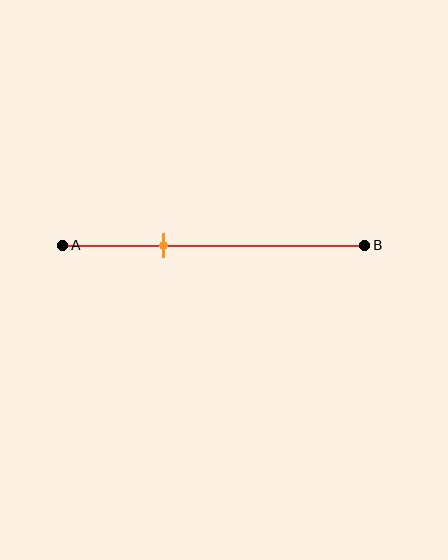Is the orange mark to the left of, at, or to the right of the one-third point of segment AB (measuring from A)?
The orange mark is approximately at the one-third point of segment AB.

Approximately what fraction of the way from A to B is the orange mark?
The orange mark is approximately 35% of the way from A to B.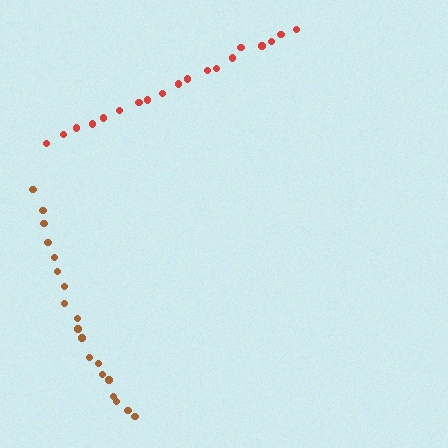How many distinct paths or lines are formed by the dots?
There are 2 distinct paths.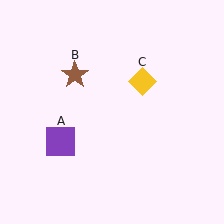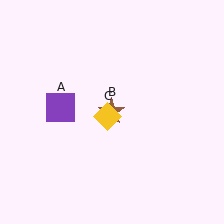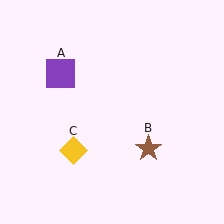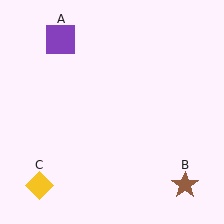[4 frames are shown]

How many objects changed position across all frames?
3 objects changed position: purple square (object A), brown star (object B), yellow diamond (object C).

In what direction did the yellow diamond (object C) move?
The yellow diamond (object C) moved down and to the left.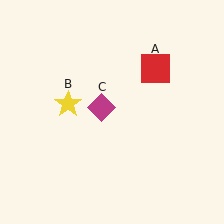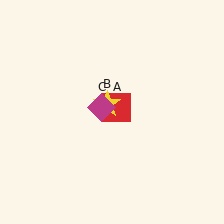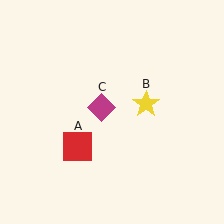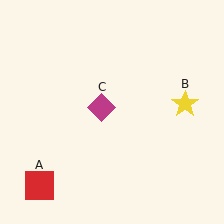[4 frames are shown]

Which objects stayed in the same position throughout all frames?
Magenta diamond (object C) remained stationary.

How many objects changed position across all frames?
2 objects changed position: red square (object A), yellow star (object B).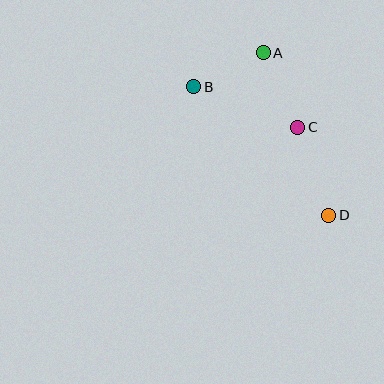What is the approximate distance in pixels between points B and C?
The distance between B and C is approximately 111 pixels.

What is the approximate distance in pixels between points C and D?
The distance between C and D is approximately 93 pixels.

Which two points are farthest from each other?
Points B and D are farthest from each other.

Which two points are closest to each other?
Points A and B are closest to each other.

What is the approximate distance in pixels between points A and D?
The distance between A and D is approximately 175 pixels.